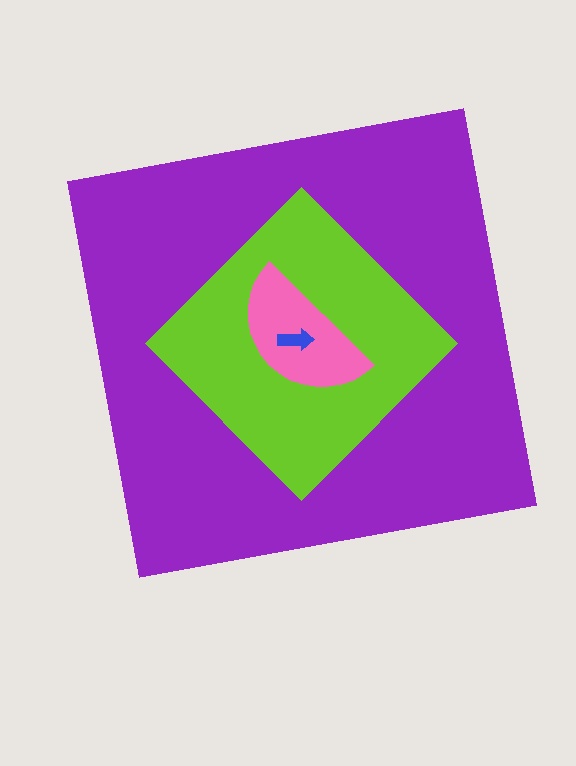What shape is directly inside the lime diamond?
The pink semicircle.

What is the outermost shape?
The purple square.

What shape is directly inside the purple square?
The lime diamond.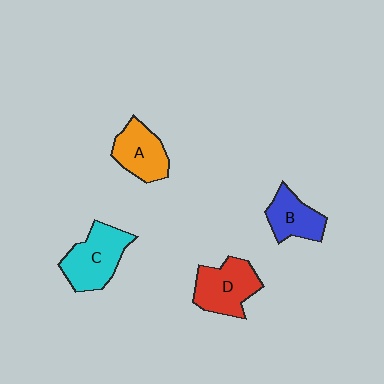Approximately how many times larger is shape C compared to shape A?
Approximately 1.3 times.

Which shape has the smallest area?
Shape B (blue).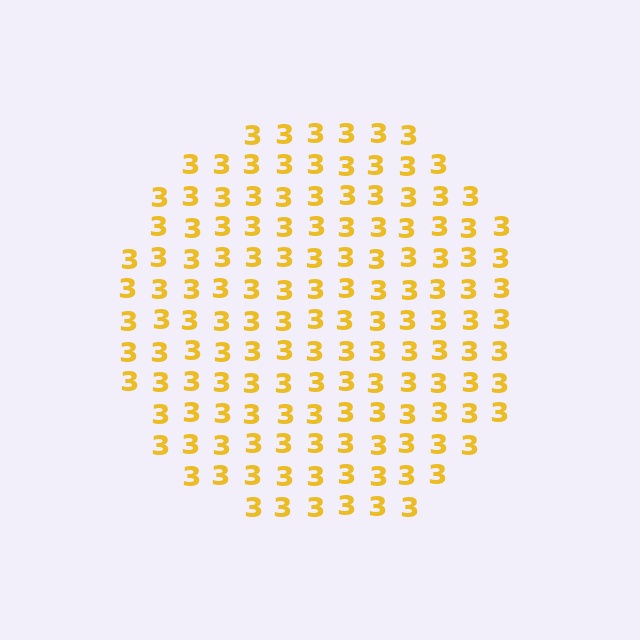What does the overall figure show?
The overall figure shows a circle.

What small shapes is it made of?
It is made of small digit 3's.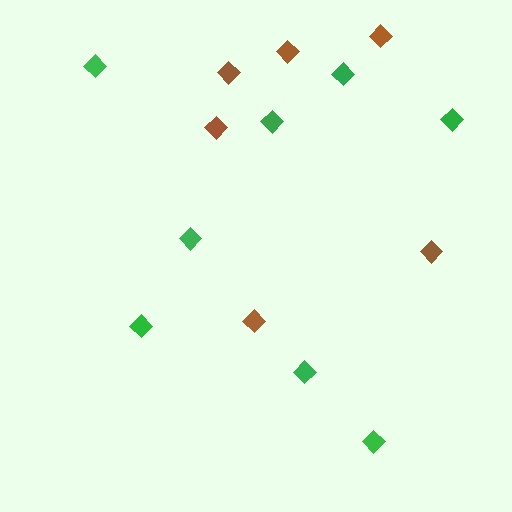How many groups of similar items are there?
There are 2 groups: one group of brown diamonds (6) and one group of green diamonds (8).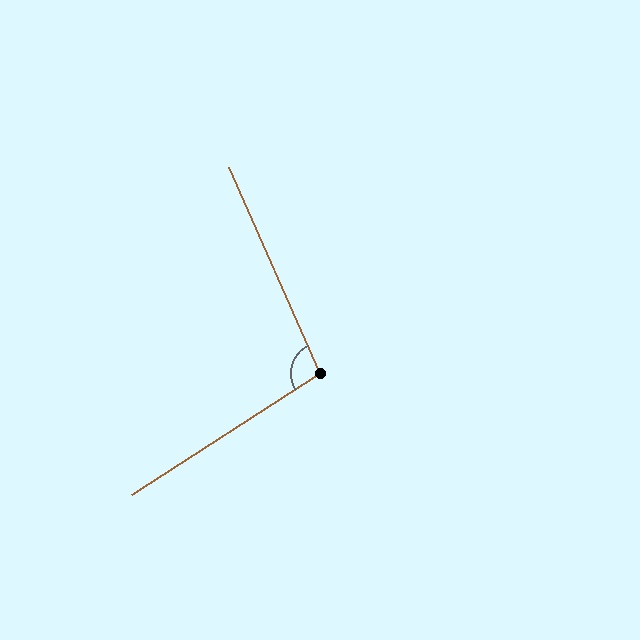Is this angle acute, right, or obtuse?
It is obtuse.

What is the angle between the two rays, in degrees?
Approximately 99 degrees.